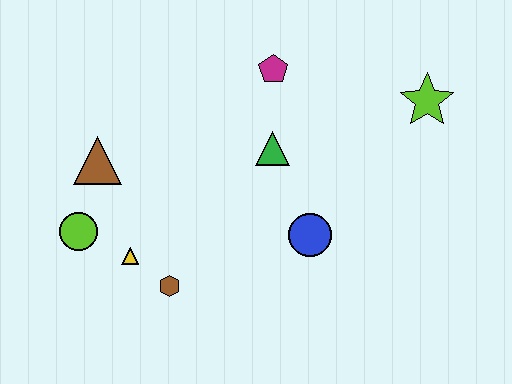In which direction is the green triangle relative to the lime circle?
The green triangle is to the right of the lime circle.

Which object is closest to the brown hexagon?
The yellow triangle is closest to the brown hexagon.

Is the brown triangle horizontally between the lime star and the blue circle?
No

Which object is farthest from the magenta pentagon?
The lime circle is farthest from the magenta pentagon.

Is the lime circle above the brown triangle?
No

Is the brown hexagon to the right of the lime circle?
Yes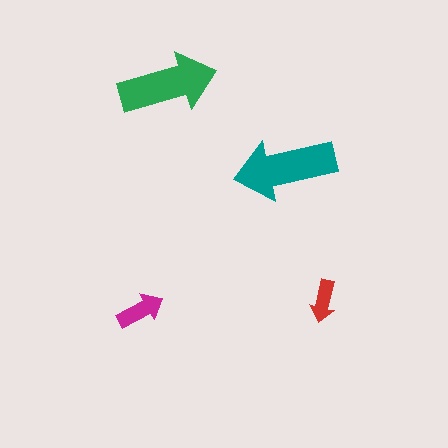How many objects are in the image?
There are 4 objects in the image.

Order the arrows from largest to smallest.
the teal one, the green one, the magenta one, the red one.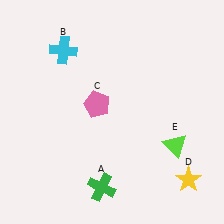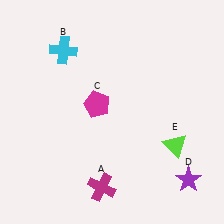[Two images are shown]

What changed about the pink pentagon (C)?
In Image 1, C is pink. In Image 2, it changed to magenta.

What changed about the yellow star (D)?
In Image 1, D is yellow. In Image 2, it changed to purple.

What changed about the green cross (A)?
In Image 1, A is green. In Image 2, it changed to magenta.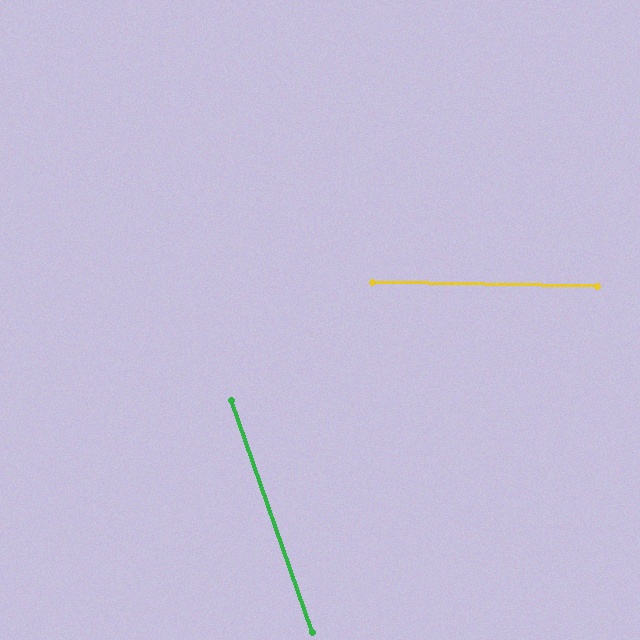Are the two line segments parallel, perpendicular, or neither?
Neither parallel nor perpendicular — they differ by about 70°.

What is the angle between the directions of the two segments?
Approximately 70 degrees.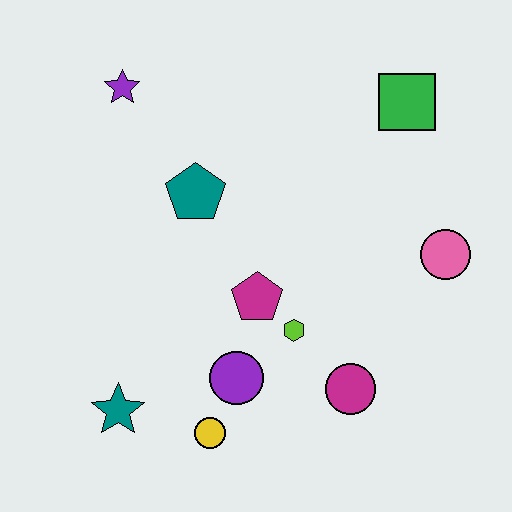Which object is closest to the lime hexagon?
The magenta pentagon is closest to the lime hexagon.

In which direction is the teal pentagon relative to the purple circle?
The teal pentagon is above the purple circle.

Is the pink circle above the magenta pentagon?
Yes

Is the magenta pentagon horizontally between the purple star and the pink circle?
Yes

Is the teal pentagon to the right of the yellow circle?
No